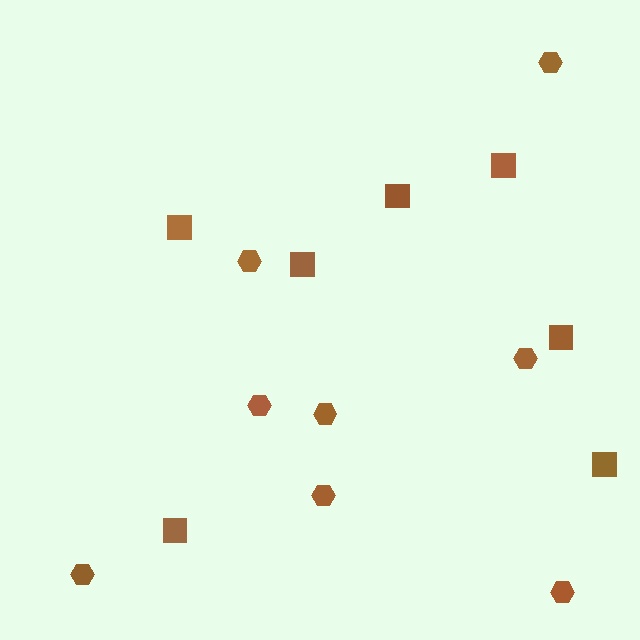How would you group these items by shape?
There are 2 groups: one group of squares (7) and one group of hexagons (8).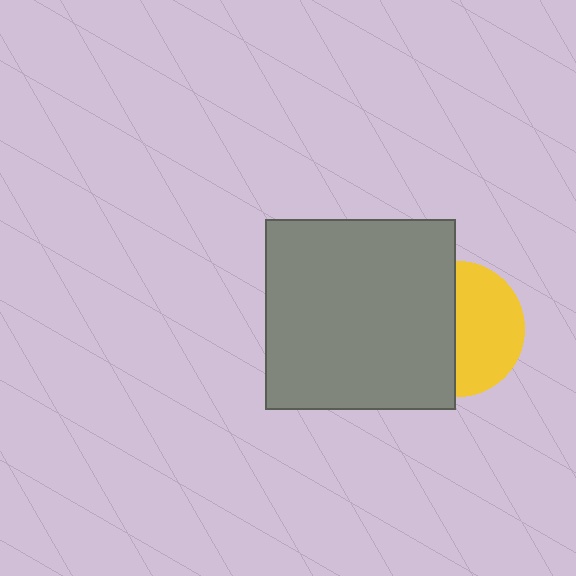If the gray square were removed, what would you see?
You would see the complete yellow circle.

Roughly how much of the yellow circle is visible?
About half of it is visible (roughly 52%).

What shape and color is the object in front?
The object in front is a gray square.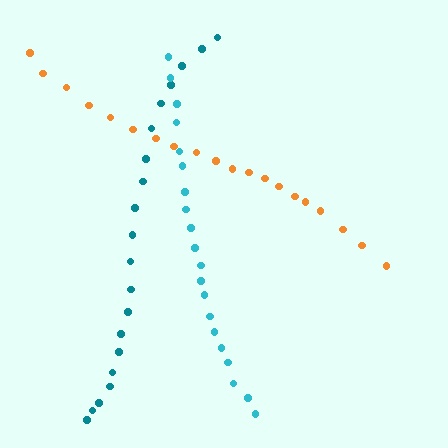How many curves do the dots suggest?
There are 3 distinct paths.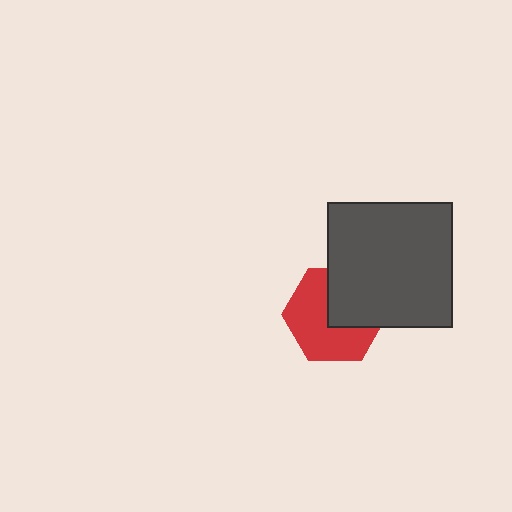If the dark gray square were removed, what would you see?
You would see the complete red hexagon.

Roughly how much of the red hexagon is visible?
About half of it is visible (roughly 61%).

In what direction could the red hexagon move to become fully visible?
The red hexagon could move toward the lower-left. That would shift it out from behind the dark gray square entirely.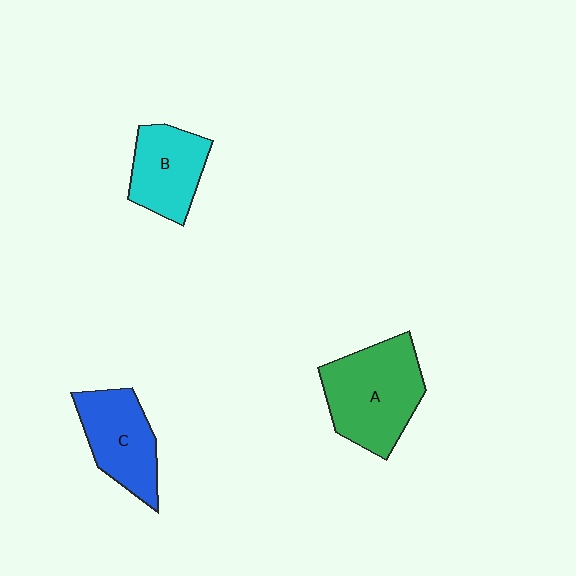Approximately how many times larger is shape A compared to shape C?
Approximately 1.4 times.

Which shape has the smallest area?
Shape B (cyan).